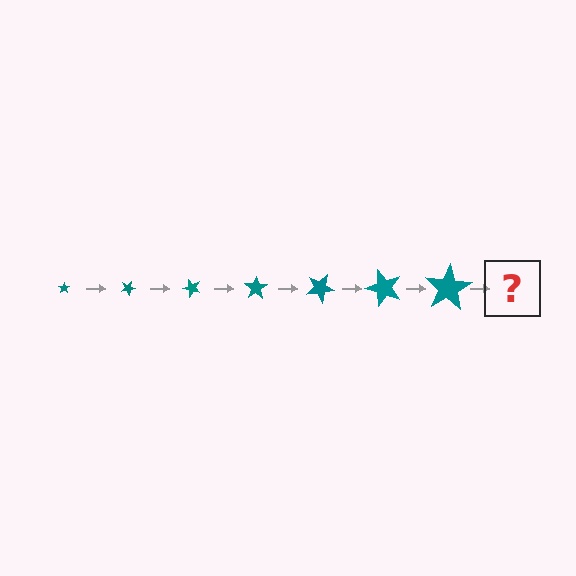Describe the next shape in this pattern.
It should be a star, larger than the previous one and rotated 175 degrees from the start.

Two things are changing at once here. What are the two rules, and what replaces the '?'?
The two rules are that the star grows larger each step and it rotates 25 degrees each step. The '?' should be a star, larger than the previous one and rotated 175 degrees from the start.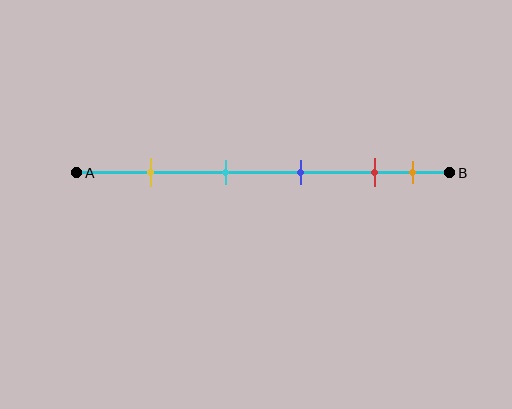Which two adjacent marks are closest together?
The red and orange marks are the closest adjacent pair.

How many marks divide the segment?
There are 5 marks dividing the segment.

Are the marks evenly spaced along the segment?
No, the marks are not evenly spaced.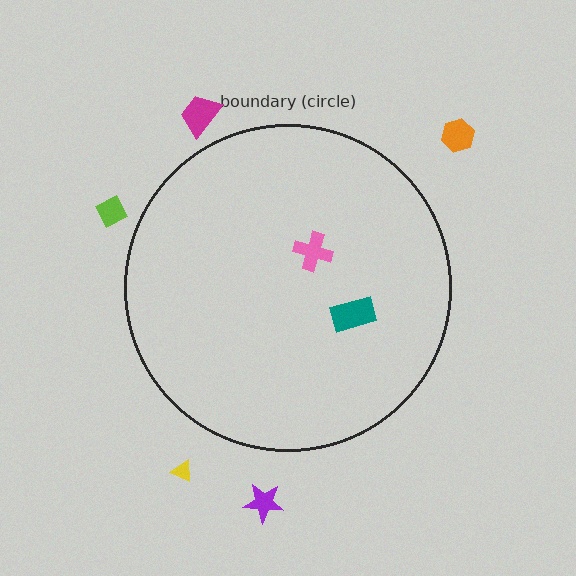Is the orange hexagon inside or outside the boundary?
Outside.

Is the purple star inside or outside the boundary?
Outside.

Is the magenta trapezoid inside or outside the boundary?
Outside.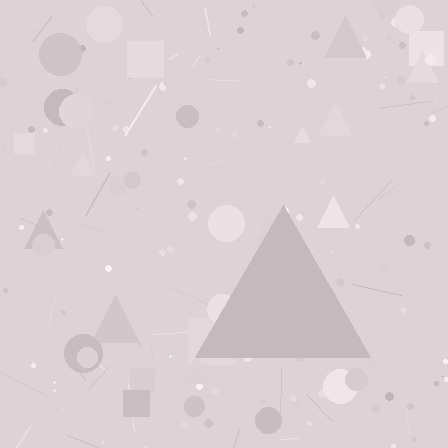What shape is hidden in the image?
A triangle is hidden in the image.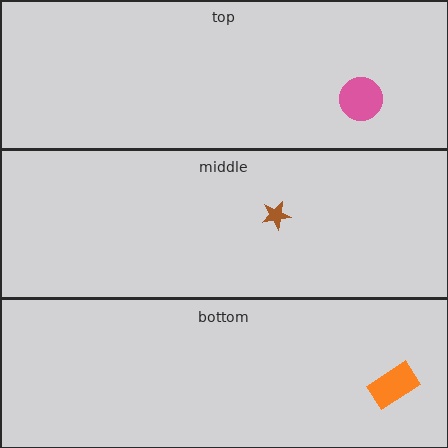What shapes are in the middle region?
The brown star.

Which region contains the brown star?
The middle region.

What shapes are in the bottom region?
The orange rectangle.